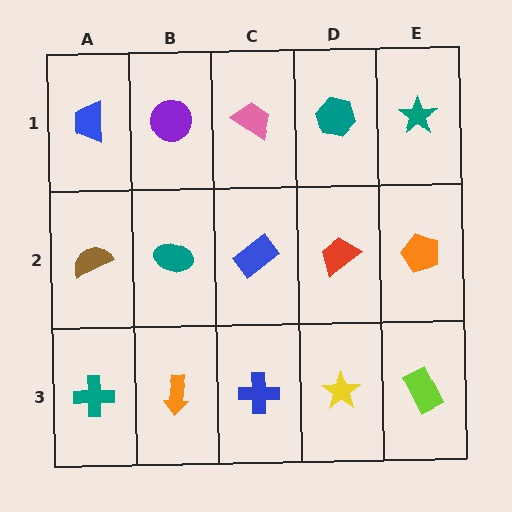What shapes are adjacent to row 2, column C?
A pink trapezoid (row 1, column C), a blue cross (row 3, column C), a teal ellipse (row 2, column B), a red trapezoid (row 2, column D).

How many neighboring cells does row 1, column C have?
3.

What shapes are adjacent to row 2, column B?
A purple circle (row 1, column B), an orange arrow (row 3, column B), a brown semicircle (row 2, column A), a blue rectangle (row 2, column C).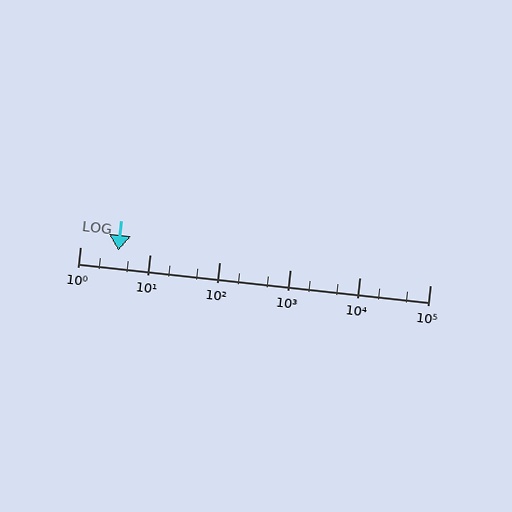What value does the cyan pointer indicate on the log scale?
The pointer indicates approximately 3.5.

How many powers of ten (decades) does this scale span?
The scale spans 5 decades, from 1 to 100000.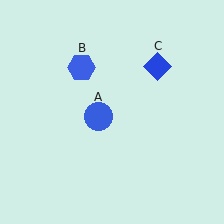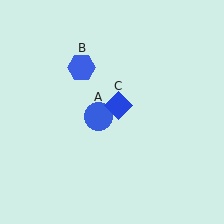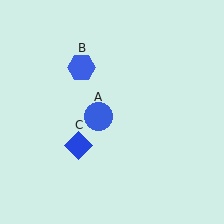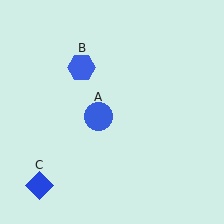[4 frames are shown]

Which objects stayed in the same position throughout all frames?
Blue circle (object A) and blue hexagon (object B) remained stationary.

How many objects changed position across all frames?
1 object changed position: blue diamond (object C).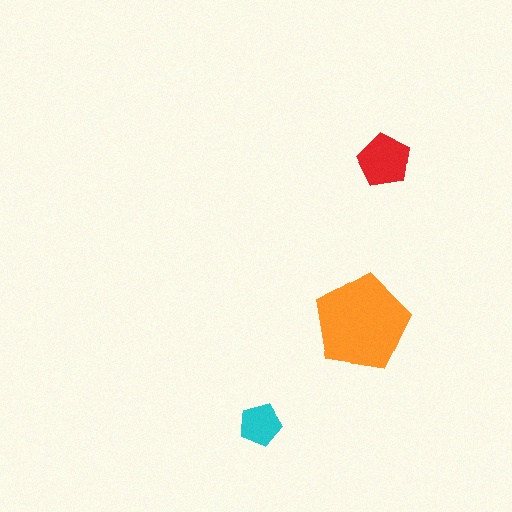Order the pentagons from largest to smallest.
the orange one, the red one, the cyan one.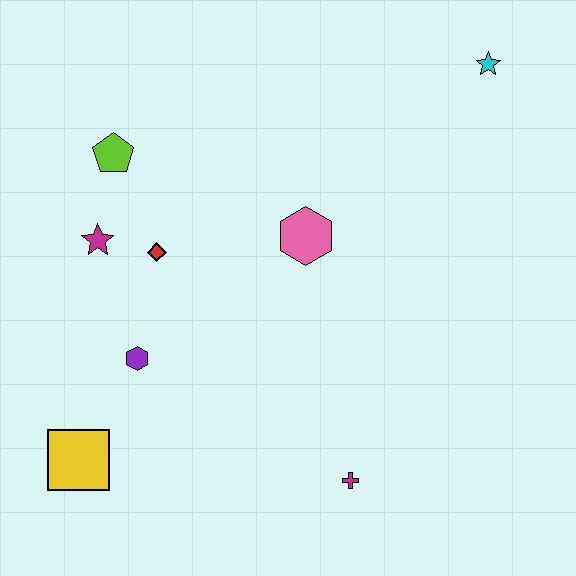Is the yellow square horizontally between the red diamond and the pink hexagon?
No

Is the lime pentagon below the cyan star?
Yes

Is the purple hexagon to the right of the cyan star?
No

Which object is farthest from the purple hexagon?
The cyan star is farthest from the purple hexagon.